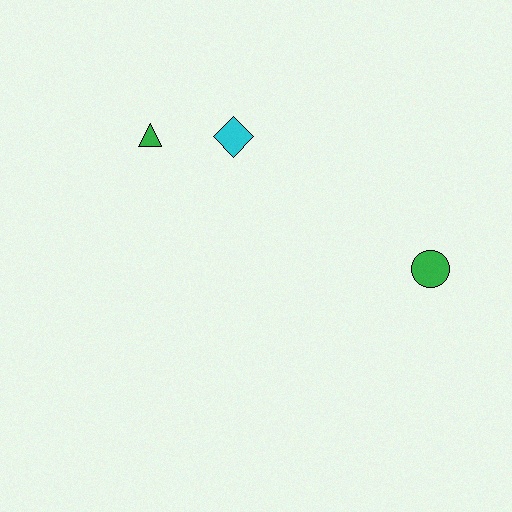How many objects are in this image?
There are 3 objects.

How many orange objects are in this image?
There are no orange objects.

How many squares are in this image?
There are no squares.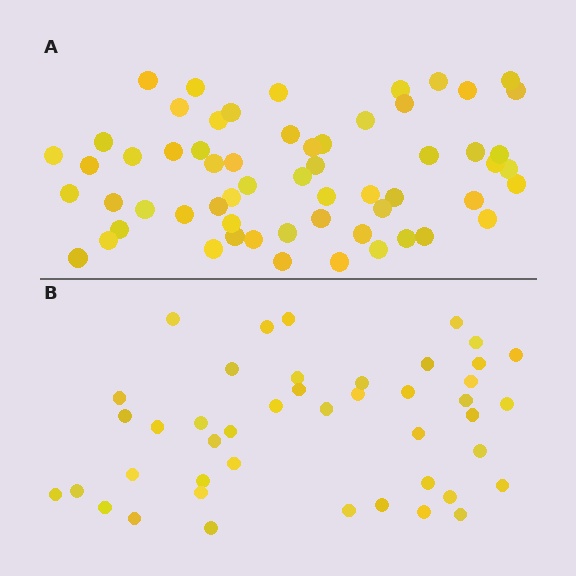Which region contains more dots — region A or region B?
Region A (the top region) has more dots.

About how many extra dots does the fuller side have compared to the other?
Region A has approximately 15 more dots than region B.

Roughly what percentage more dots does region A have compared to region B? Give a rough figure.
About 35% more.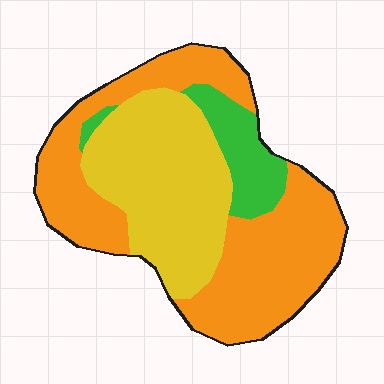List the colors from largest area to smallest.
From largest to smallest: orange, yellow, green.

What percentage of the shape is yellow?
Yellow takes up about three eighths (3/8) of the shape.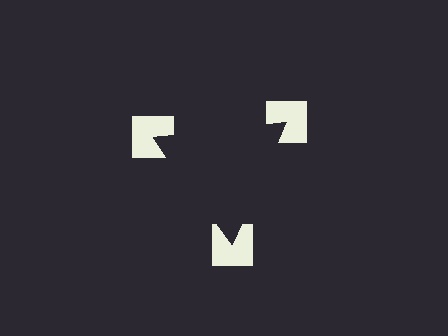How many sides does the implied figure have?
3 sides.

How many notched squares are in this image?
There are 3 — one at each vertex of the illusory triangle.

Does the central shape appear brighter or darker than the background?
It typically appears slightly darker than the background, even though no actual brightness change is drawn.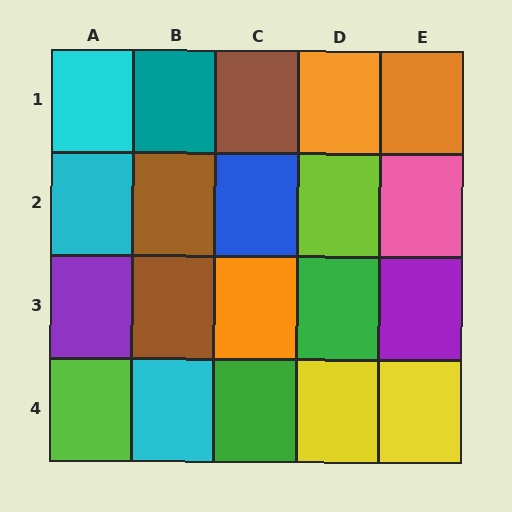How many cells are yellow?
2 cells are yellow.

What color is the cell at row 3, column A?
Purple.